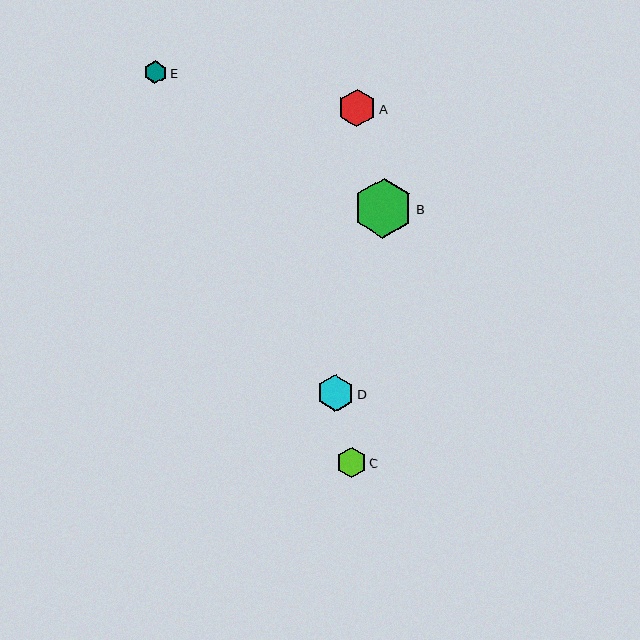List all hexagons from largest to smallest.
From largest to smallest: B, A, D, C, E.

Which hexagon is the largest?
Hexagon B is the largest with a size of approximately 60 pixels.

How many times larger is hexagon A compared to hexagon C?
Hexagon A is approximately 1.2 times the size of hexagon C.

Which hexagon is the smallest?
Hexagon E is the smallest with a size of approximately 22 pixels.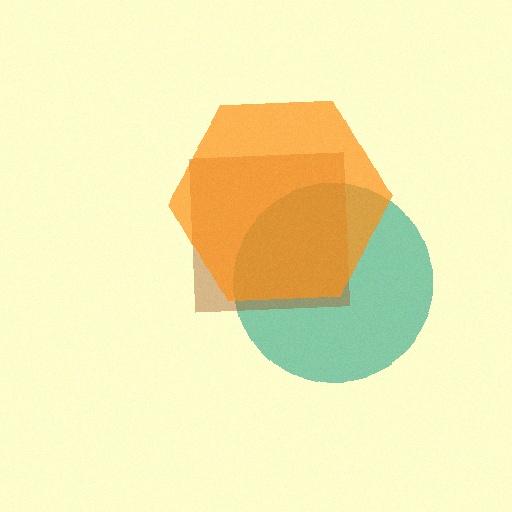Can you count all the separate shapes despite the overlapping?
Yes, there are 3 separate shapes.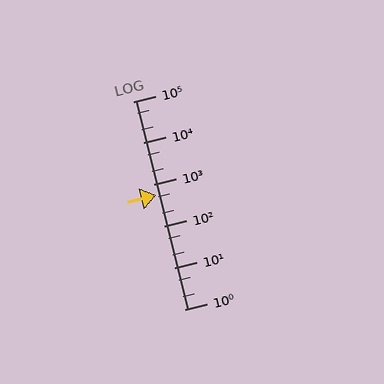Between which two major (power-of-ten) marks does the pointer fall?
The pointer is between 100 and 1000.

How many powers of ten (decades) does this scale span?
The scale spans 5 decades, from 1 to 100000.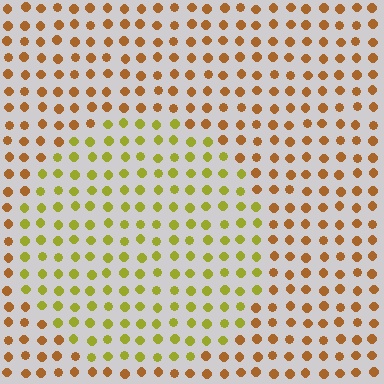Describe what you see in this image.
The image is filled with small brown elements in a uniform arrangement. A circle-shaped region is visible where the elements are tinted to a slightly different hue, forming a subtle color boundary.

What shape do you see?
I see a circle.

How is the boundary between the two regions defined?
The boundary is defined purely by a slight shift in hue (about 40 degrees). Spacing, size, and orientation are identical on both sides.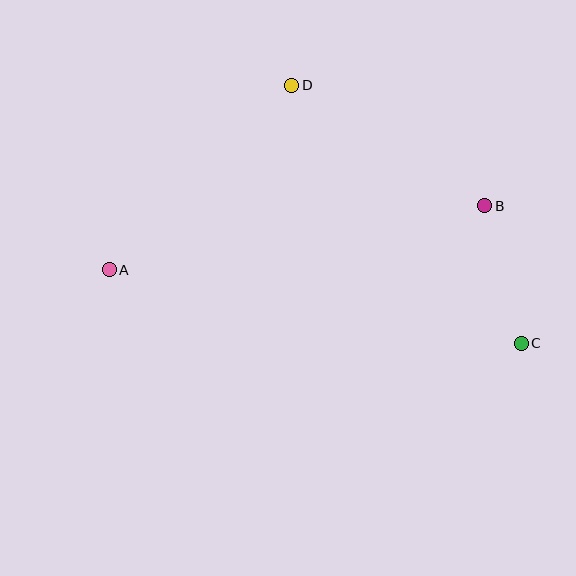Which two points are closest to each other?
Points B and C are closest to each other.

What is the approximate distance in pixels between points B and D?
The distance between B and D is approximately 227 pixels.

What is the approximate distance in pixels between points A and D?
The distance between A and D is approximately 259 pixels.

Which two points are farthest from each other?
Points A and C are farthest from each other.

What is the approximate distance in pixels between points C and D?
The distance between C and D is approximately 345 pixels.